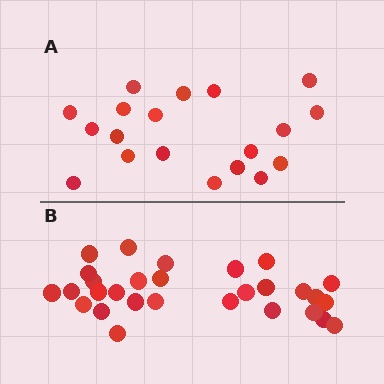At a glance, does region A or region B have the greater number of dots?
Region B (the bottom region) has more dots.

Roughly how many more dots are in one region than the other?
Region B has roughly 10 or so more dots than region A.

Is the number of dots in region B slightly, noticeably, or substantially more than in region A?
Region B has substantially more. The ratio is roughly 1.5 to 1.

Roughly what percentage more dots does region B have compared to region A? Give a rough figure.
About 55% more.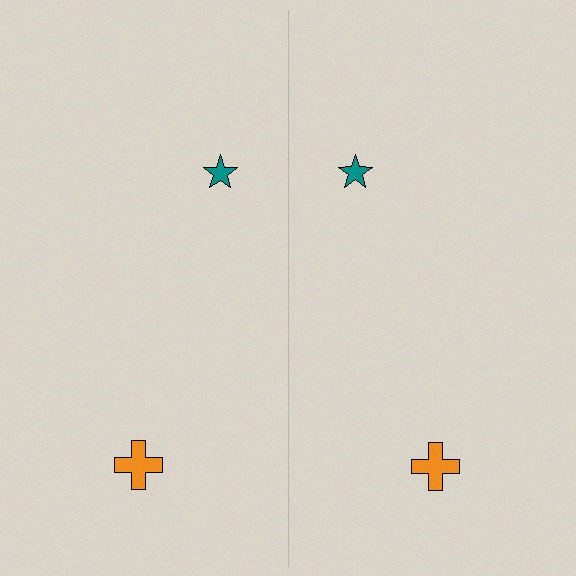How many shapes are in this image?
There are 4 shapes in this image.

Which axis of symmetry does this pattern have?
The pattern has a vertical axis of symmetry running through the center of the image.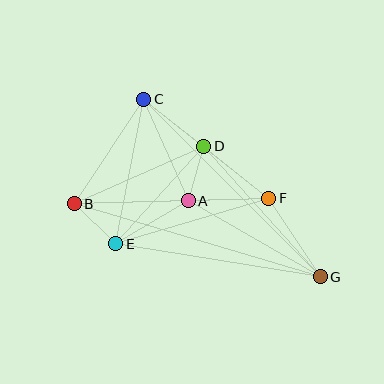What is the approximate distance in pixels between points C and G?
The distance between C and G is approximately 250 pixels.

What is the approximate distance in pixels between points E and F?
The distance between E and F is approximately 160 pixels.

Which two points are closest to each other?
Points A and D are closest to each other.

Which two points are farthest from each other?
Points B and G are farthest from each other.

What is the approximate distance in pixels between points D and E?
The distance between D and E is approximately 132 pixels.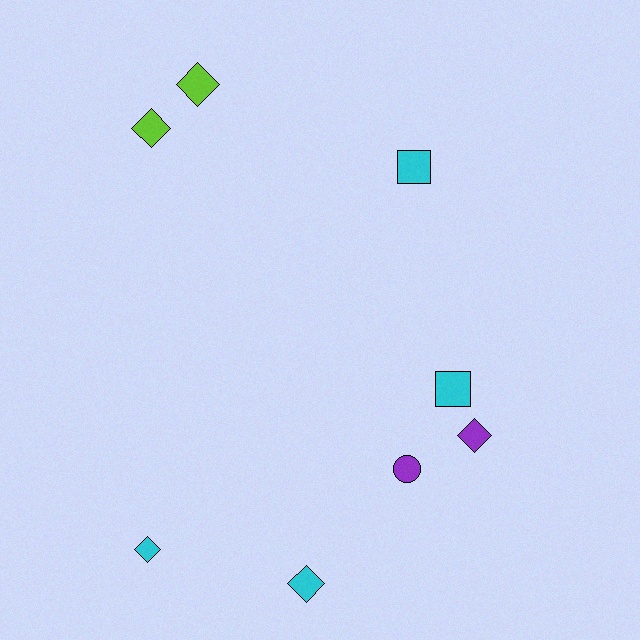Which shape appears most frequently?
Diamond, with 5 objects.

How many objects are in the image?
There are 8 objects.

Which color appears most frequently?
Cyan, with 4 objects.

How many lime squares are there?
There are no lime squares.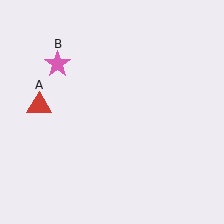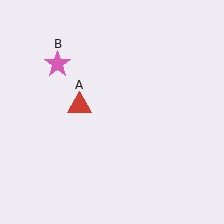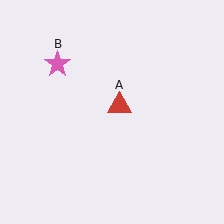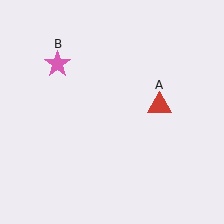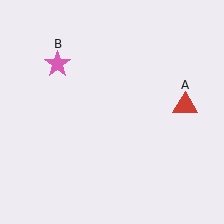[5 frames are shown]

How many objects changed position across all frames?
1 object changed position: red triangle (object A).